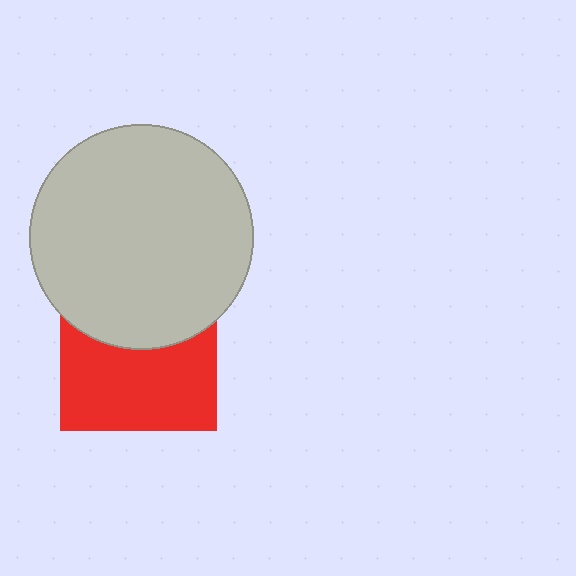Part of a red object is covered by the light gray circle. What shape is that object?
It is a square.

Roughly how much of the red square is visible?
About half of it is visible (roughly 58%).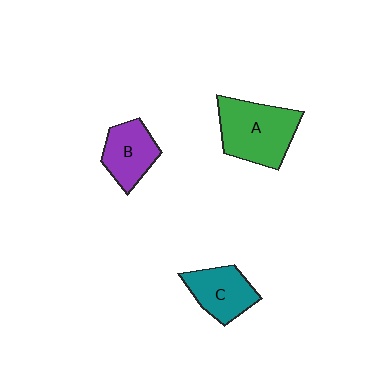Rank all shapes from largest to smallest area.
From largest to smallest: A (green), C (teal), B (purple).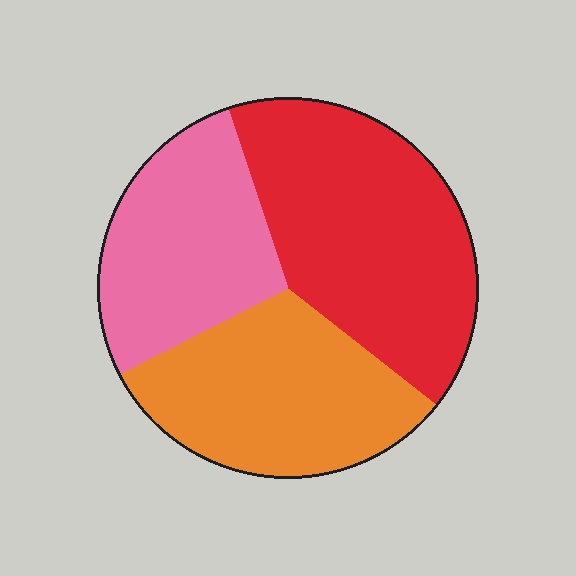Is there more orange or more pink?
Orange.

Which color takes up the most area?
Red, at roughly 40%.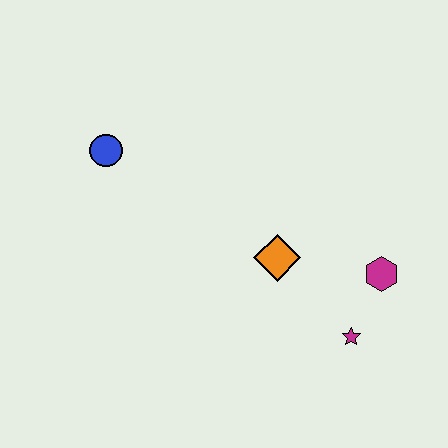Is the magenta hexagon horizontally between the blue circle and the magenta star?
No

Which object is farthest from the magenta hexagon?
The blue circle is farthest from the magenta hexagon.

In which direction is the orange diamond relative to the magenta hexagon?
The orange diamond is to the left of the magenta hexagon.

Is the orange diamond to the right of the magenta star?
No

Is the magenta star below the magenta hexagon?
Yes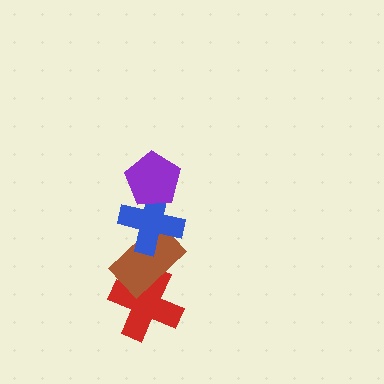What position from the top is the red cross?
The red cross is 4th from the top.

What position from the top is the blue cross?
The blue cross is 2nd from the top.